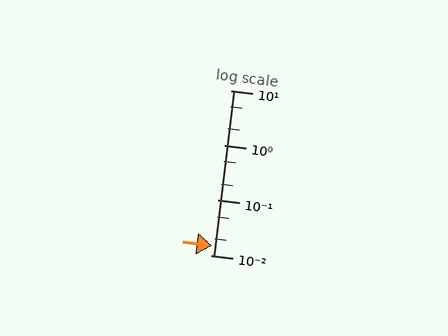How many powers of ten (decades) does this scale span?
The scale spans 3 decades, from 0.01 to 10.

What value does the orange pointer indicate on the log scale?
The pointer indicates approximately 0.015.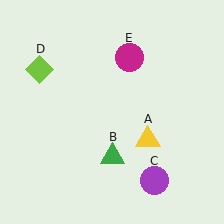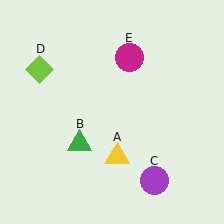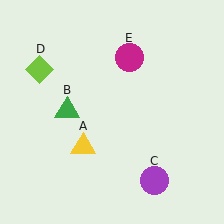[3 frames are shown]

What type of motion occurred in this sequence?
The yellow triangle (object A), green triangle (object B) rotated clockwise around the center of the scene.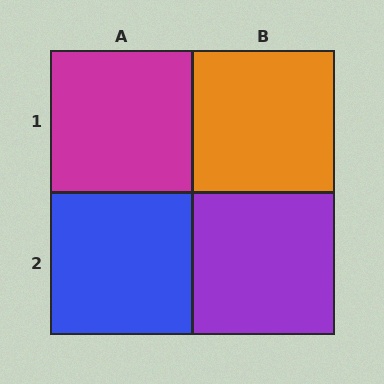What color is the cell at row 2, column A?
Blue.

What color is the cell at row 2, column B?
Purple.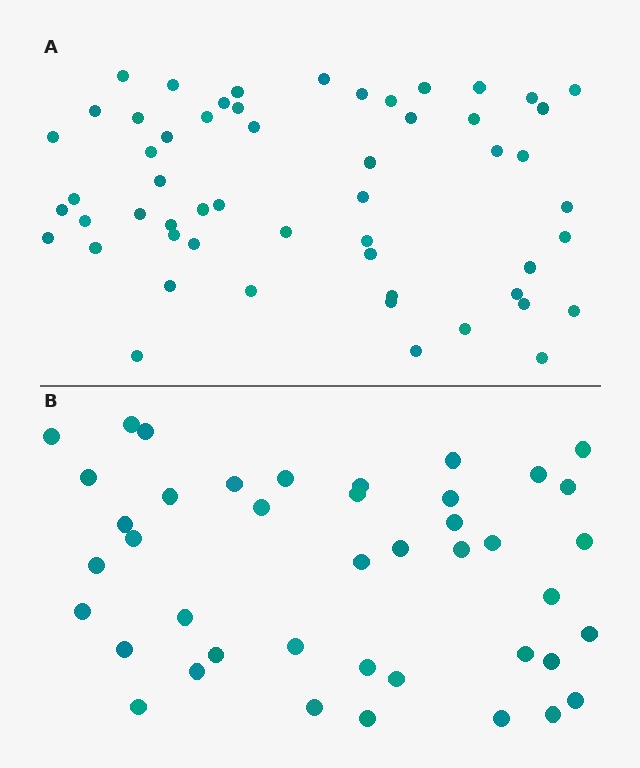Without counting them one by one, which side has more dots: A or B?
Region A (the top region) has more dots.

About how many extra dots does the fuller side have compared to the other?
Region A has approximately 15 more dots than region B.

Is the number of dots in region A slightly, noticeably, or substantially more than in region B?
Region A has noticeably more, but not dramatically so. The ratio is roughly 1.3 to 1.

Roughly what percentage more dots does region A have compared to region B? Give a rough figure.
About 30% more.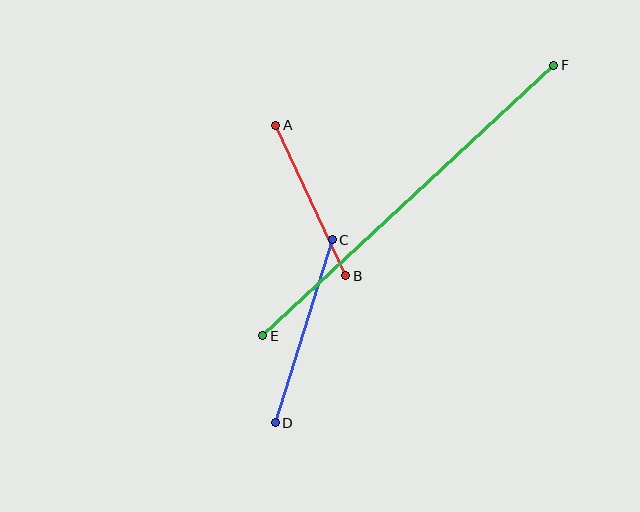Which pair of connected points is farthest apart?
Points E and F are farthest apart.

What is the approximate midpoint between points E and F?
The midpoint is at approximately (408, 201) pixels.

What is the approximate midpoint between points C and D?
The midpoint is at approximately (304, 331) pixels.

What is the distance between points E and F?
The distance is approximately 397 pixels.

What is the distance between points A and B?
The distance is approximately 166 pixels.